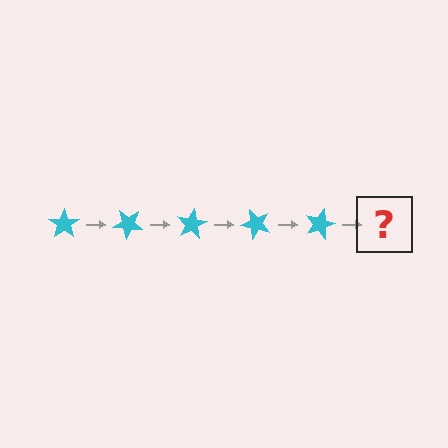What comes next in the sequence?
The next element should be a cyan star rotated 200 degrees.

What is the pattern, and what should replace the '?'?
The pattern is that the star rotates 40 degrees each step. The '?' should be a cyan star rotated 200 degrees.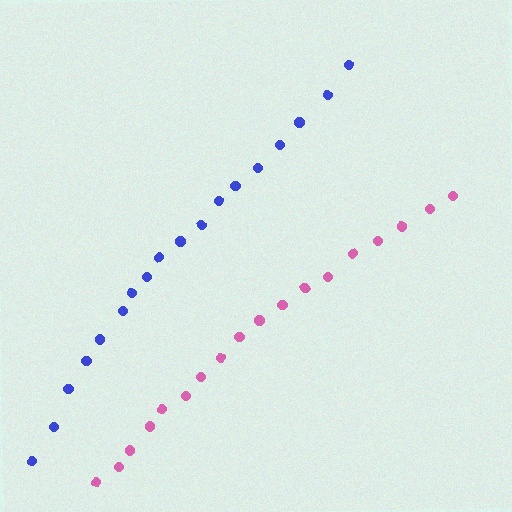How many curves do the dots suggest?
There are 2 distinct paths.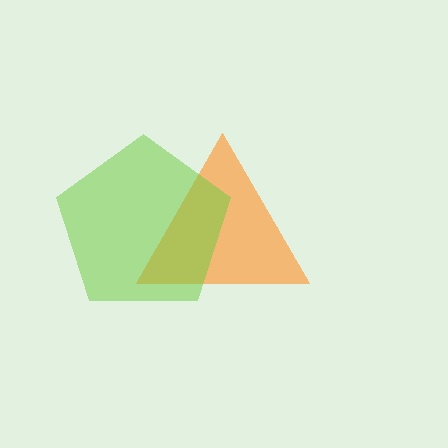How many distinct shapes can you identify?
There are 2 distinct shapes: an orange triangle, a lime pentagon.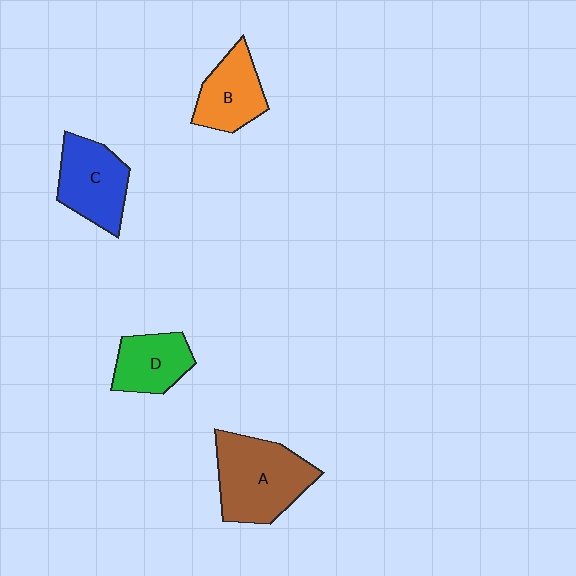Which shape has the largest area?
Shape A (brown).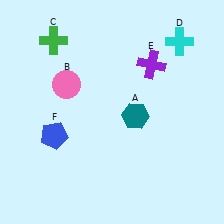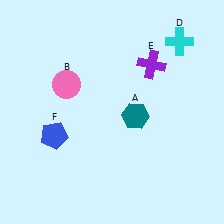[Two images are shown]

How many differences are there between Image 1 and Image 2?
There is 1 difference between the two images.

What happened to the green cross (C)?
The green cross (C) was removed in Image 2. It was in the top-left area of Image 1.